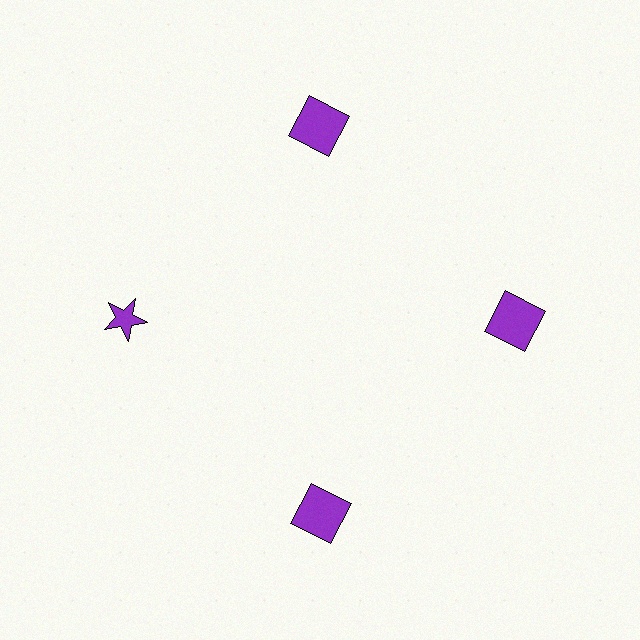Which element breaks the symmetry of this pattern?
The purple star at roughly the 9 o'clock position breaks the symmetry. All other shapes are purple squares.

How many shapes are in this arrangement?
There are 4 shapes arranged in a ring pattern.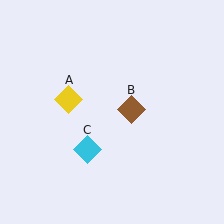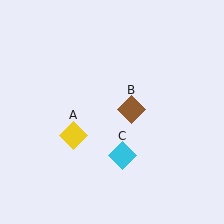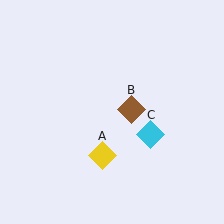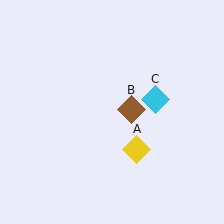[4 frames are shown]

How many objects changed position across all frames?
2 objects changed position: yellow diamond (object A), cyan diamond (object C).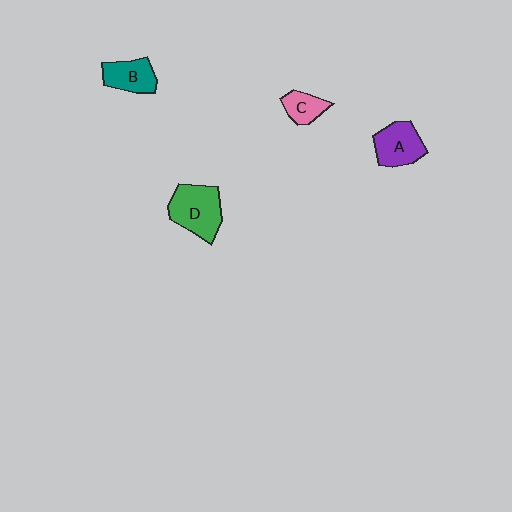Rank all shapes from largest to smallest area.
From largest to smallest: D (green), A (purple), B (teal), C (pink).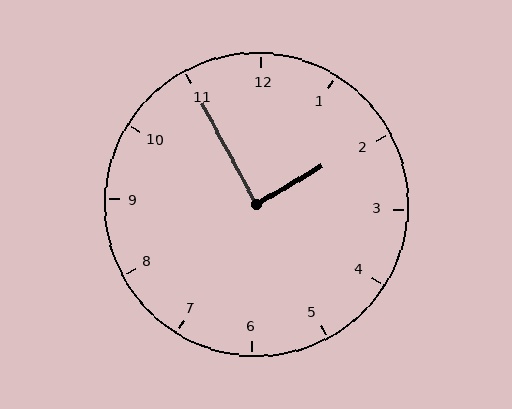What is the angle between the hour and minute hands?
Approximately 88 degrees.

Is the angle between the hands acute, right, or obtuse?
It is right.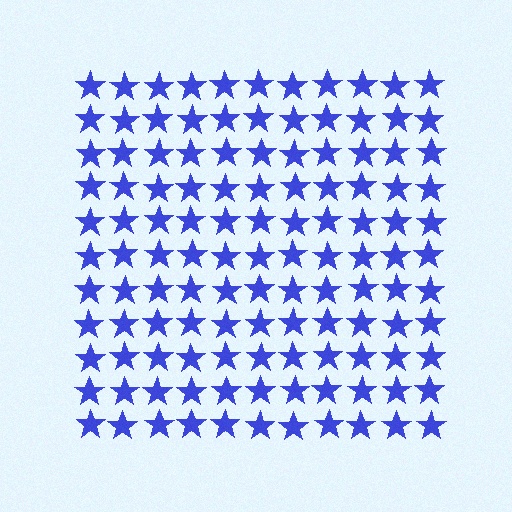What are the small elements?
The small elements are stars.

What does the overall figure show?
The overall figure shows a square.